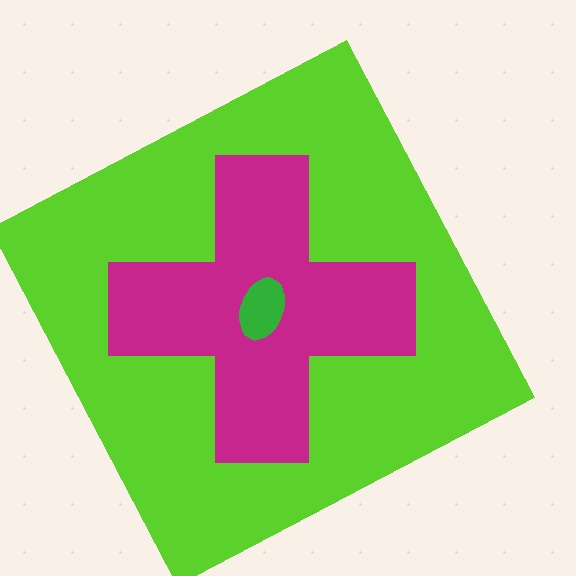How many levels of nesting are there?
3.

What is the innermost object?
The green ellipse.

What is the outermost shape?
The lime square.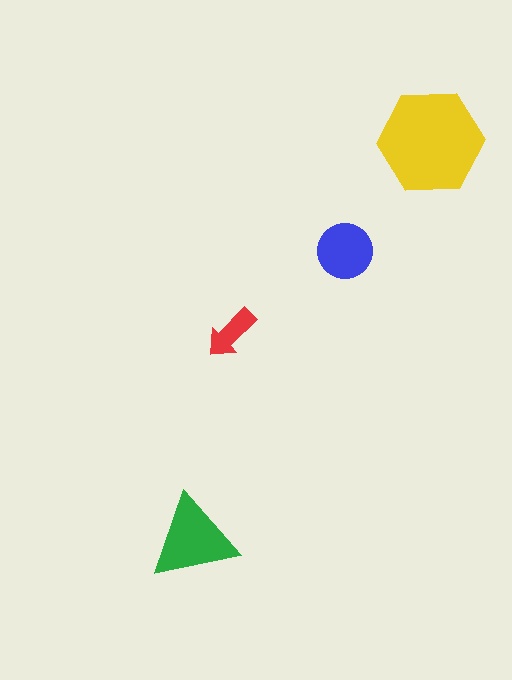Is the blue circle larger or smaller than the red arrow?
Larger.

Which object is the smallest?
The red arrow.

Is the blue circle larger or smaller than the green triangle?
Smaller.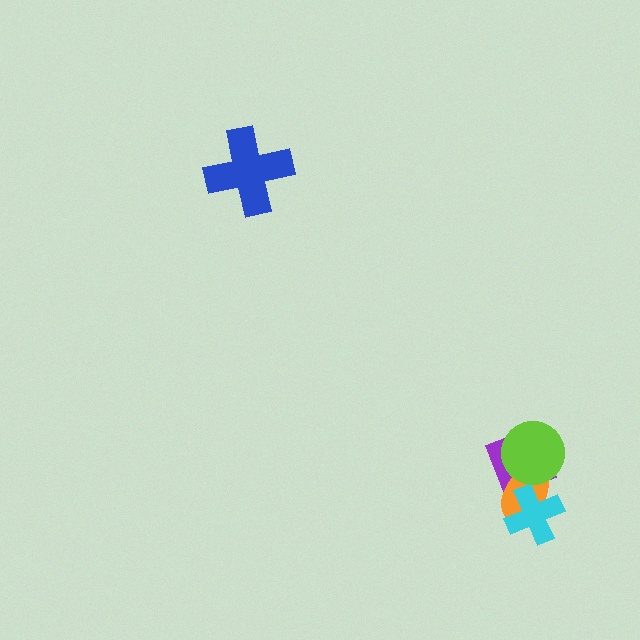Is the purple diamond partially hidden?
Yes, it is partially covered by another shape.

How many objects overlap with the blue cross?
0 objects overlap with the blue cross.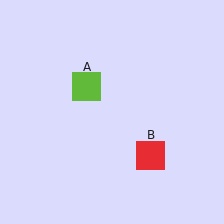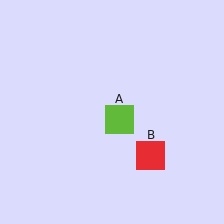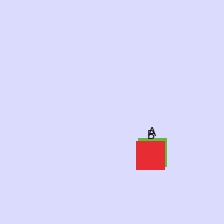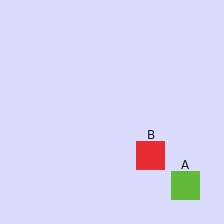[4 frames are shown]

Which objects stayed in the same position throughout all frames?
Red square (object B) remained stationary.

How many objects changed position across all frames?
1 object changed position: lime square (object A).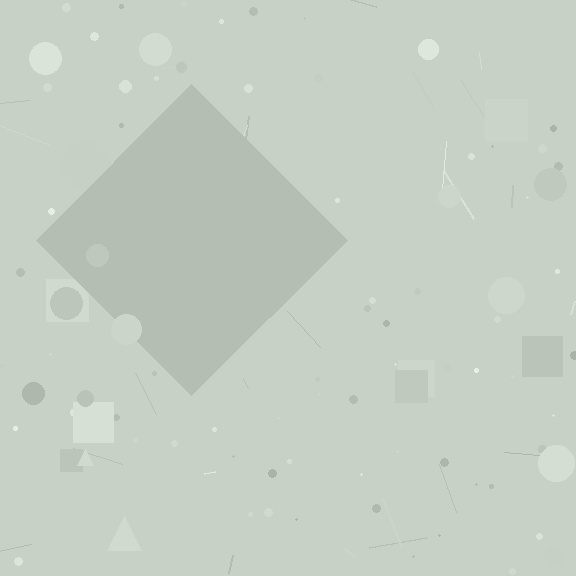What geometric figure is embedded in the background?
A diamond is embedded in the background.